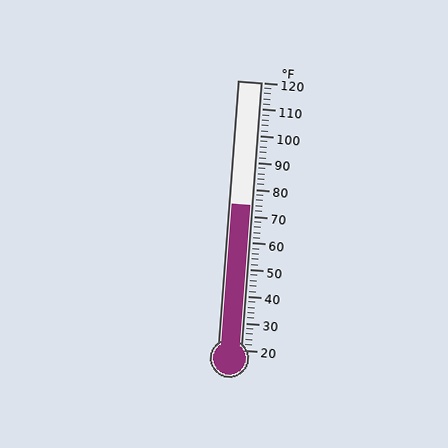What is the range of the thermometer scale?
The thermometer scale ranges from 20°F to 120°F.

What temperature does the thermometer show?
The thermometer shows approximately 74°F.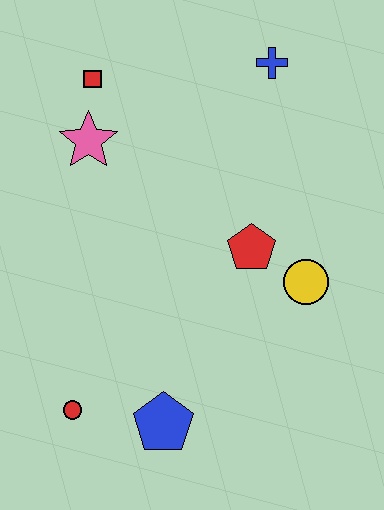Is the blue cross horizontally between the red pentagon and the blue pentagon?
No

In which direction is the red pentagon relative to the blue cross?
The red pentagon is below the blue cross.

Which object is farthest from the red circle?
The blue cross is farthest from the red circle.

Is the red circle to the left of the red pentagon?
Yes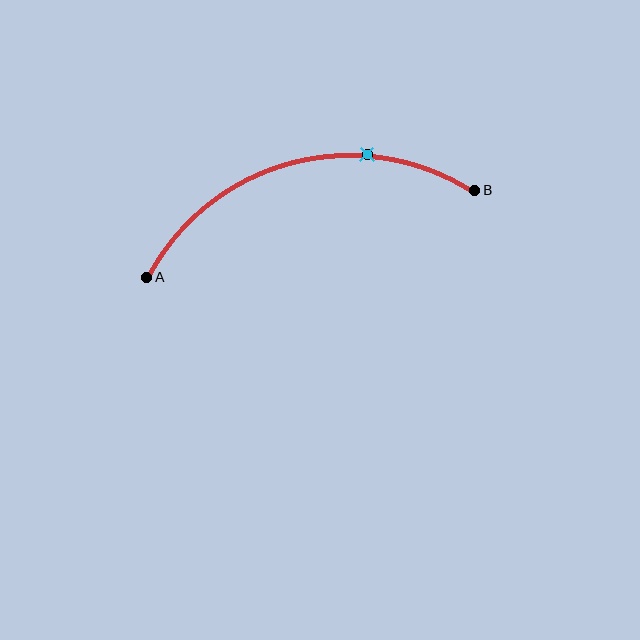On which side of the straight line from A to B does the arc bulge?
The arc bulges above the straight line connecting A and B.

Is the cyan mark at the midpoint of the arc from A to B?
No. The cyan mark lies on the arc but is closer to endpoint B. The arc midpoint would be at the point on the curve equidistant along the arc from both A and B.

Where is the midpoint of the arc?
The arc midpoint is the point on the curve farthest from the straight line joining A and B. It sits above that line.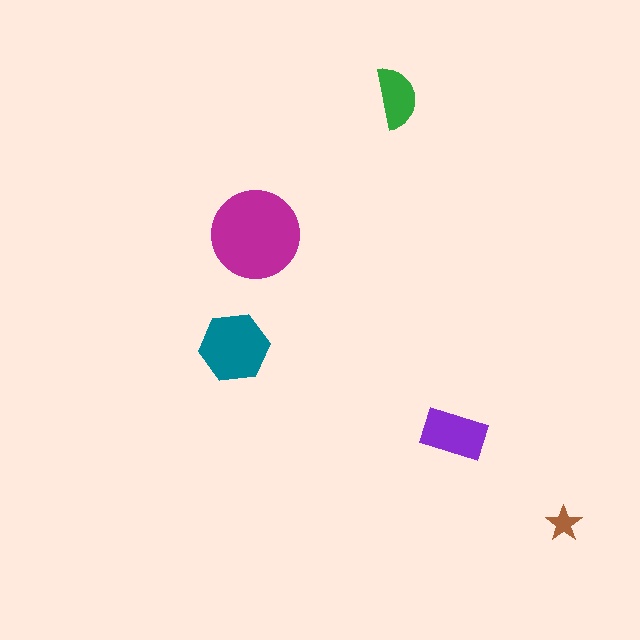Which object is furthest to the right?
The brown star is rightmost.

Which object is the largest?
The magenta circle.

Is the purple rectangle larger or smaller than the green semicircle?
Larger.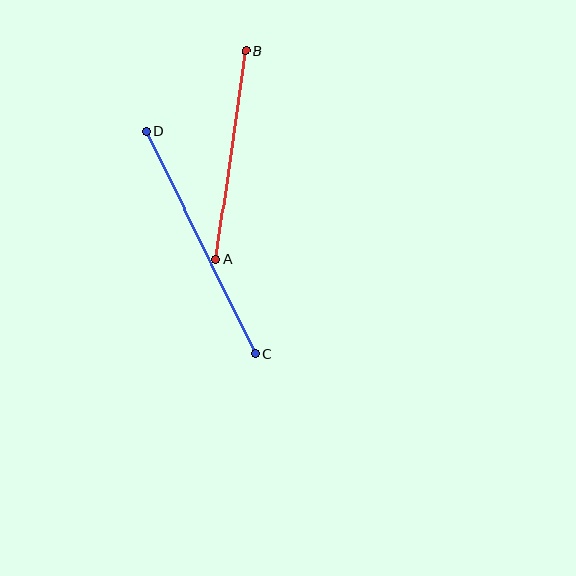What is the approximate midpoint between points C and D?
The midpoint is at approximately (200, 243) pixels.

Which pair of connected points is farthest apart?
Points C and D are farthest apart.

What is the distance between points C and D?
The distance is approximately 248 pixels.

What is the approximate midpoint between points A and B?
The midpoint is at approximately (231, 155) pixels.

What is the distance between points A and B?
The distance is approximately 211 pixels.